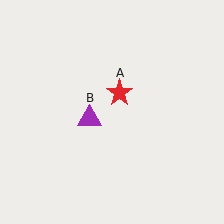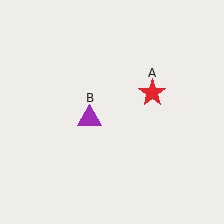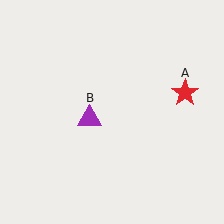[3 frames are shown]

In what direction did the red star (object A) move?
The red star (object A) moved right.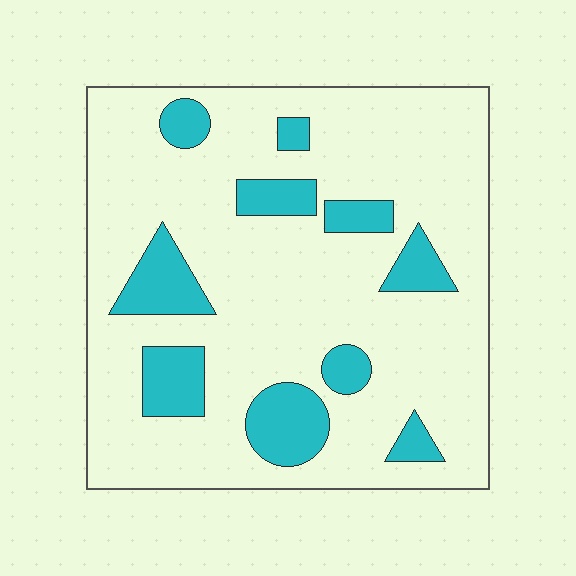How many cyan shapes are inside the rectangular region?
10.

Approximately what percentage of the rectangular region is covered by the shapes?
Approximately 20%.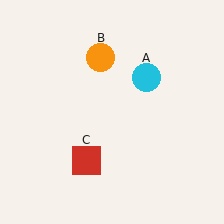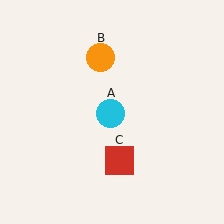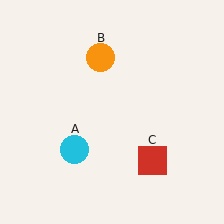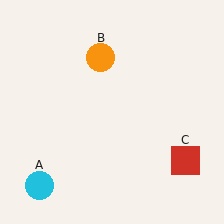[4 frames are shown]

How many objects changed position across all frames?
2 objects changed position: cyan circle (object A), red square (object C).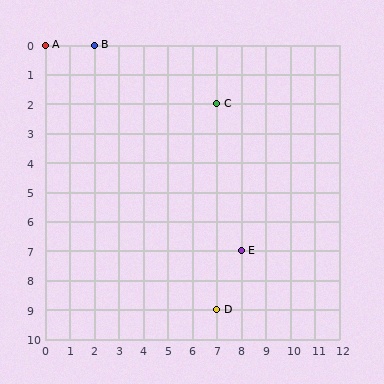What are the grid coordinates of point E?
Point E is at grid coordinates (8, 7).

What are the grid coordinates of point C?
Point C is at grid coordinates (7, 2).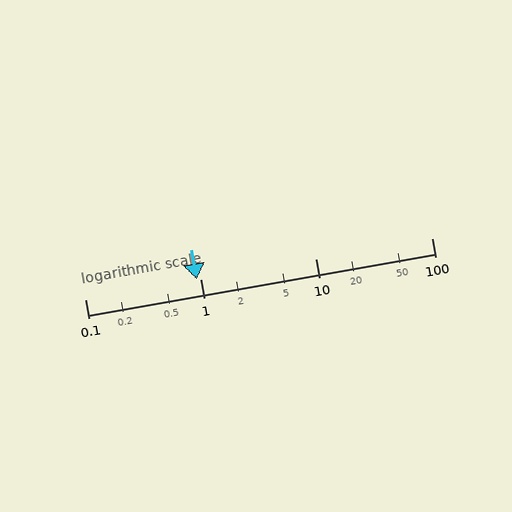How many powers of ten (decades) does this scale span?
The scale spans 3 decades, from 0.1 to 100.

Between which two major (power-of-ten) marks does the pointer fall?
The pointer is between 0.1 and 1.